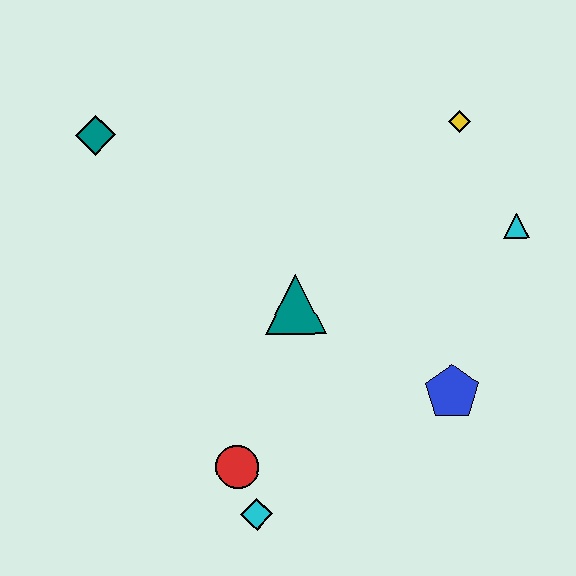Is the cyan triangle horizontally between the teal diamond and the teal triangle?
No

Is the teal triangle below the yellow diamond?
Yes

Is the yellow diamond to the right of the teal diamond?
Yes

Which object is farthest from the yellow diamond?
The cyan diamond is farthest from the yellow diamond.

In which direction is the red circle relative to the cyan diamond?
The red circle is above the cyan diamond.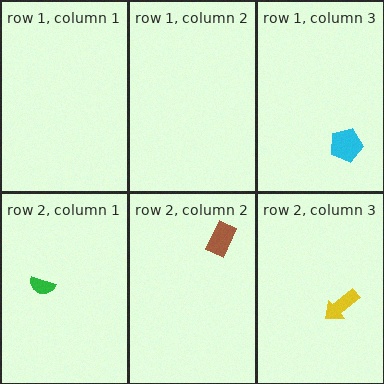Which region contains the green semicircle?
The row 2, column 1 region.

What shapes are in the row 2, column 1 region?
The green semicircle.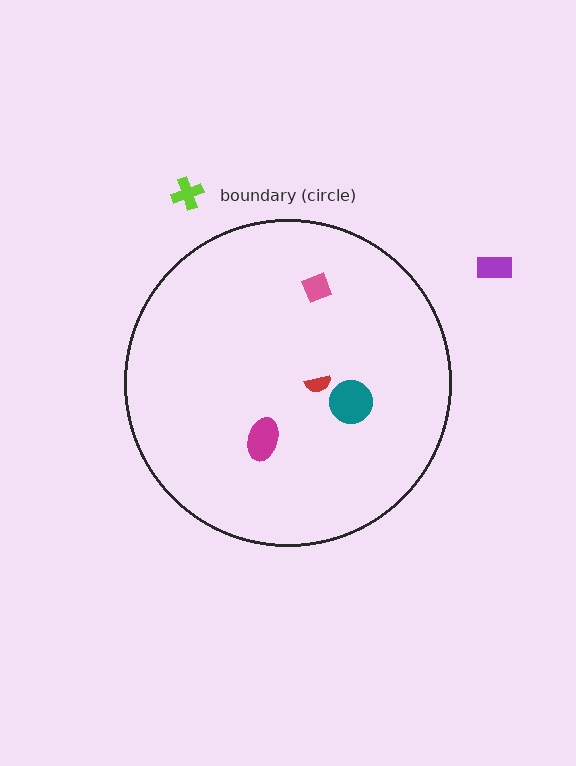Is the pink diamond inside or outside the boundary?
Inside.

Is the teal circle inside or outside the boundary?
Inside.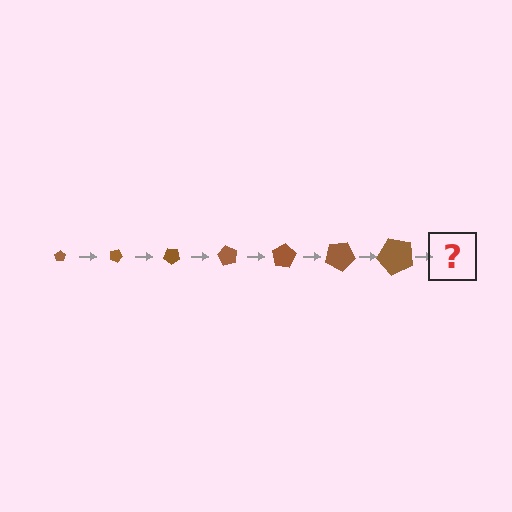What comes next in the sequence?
The next element should be a pentagon, larger than the previous one and rotated 140 degrees from the start.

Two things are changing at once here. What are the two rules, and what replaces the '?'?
The two rules are that the pentagon grows larger each step and it rotates 20 degrees each step. The '?' should be a pentagon, larger than the previous one and rotated 140 degrees from the start.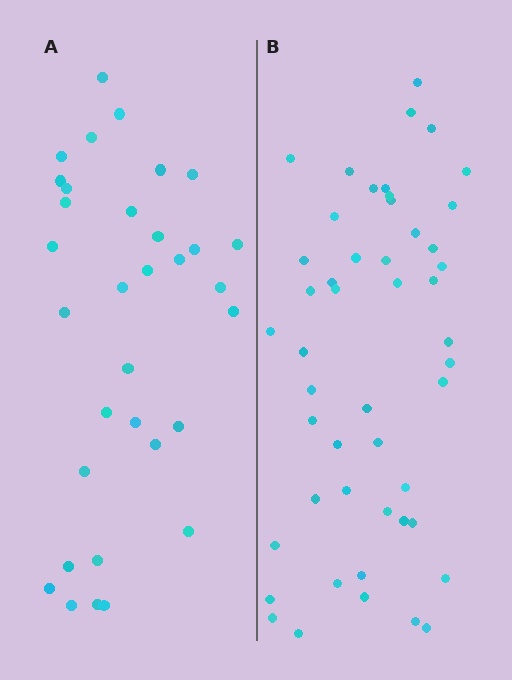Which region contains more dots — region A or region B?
Region B (the right region) has more dots.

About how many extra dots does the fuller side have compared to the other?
Region B has approximately 15 more dots than region A.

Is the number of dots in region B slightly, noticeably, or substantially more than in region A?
Region B has substantially more. The ratio is roughly 1.5 to 1.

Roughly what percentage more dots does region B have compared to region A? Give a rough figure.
About 50% more.